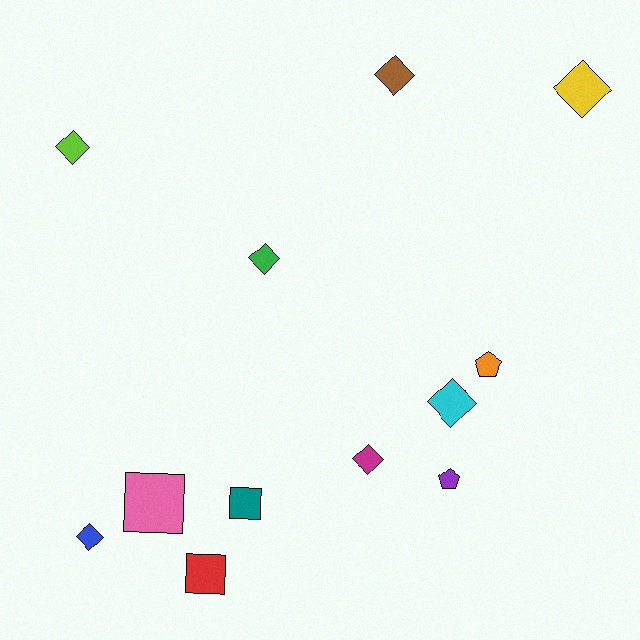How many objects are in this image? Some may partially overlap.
There are 12 objects.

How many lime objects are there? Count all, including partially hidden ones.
There is 1 lime object.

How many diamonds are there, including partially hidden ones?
There are 7 diamonds.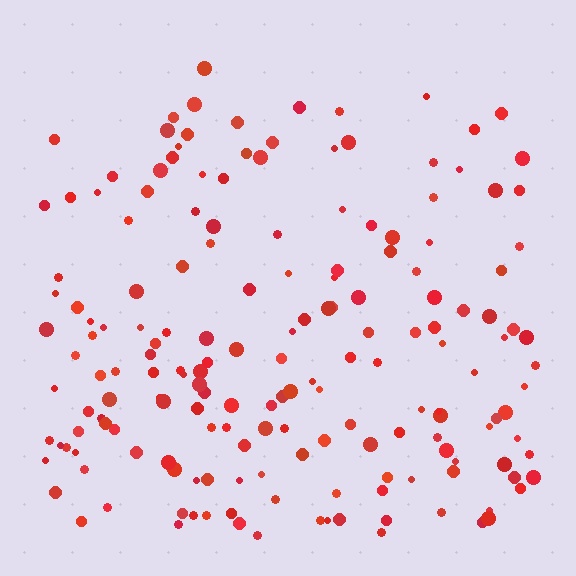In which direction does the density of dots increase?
From top to bottom, with the bottom side densest.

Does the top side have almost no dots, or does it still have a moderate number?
Still a moderate number, just noticeably fewer than the bottom.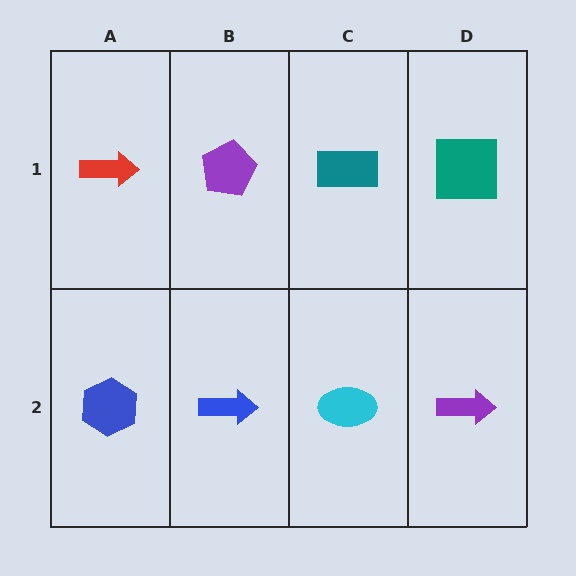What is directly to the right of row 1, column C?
A teal square.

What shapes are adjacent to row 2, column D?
A teal square (row 1, column D), a cyan ellipse (row 2, column C).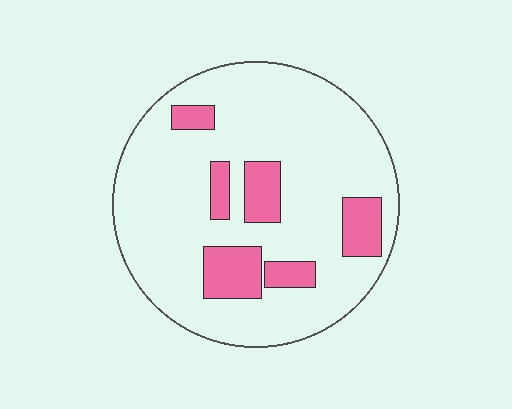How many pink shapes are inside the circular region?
6.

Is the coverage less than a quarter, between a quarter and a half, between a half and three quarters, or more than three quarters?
Less than a quarter.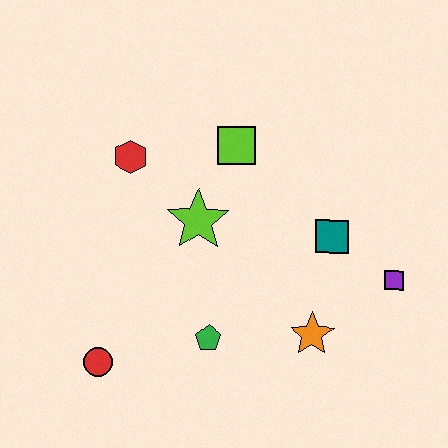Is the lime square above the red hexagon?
Yes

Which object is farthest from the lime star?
The purple square is farthest from the lime star.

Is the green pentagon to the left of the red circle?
No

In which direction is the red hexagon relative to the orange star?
The red hexagon is to the left of the orange star.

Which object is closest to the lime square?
The lime star is closest to the lime square.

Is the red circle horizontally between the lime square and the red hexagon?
No